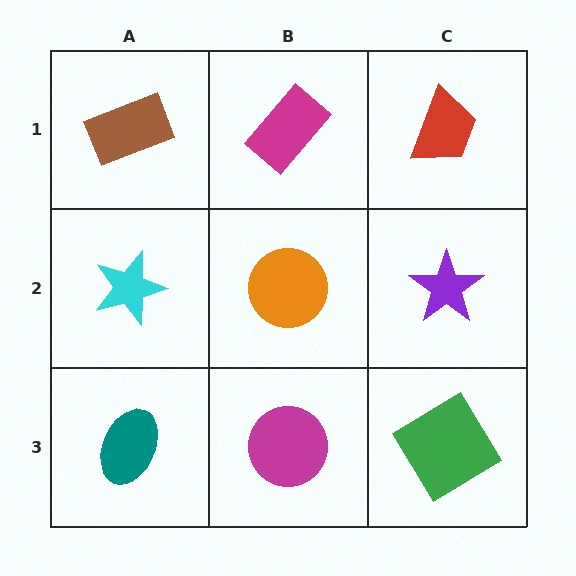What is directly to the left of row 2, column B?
A cyan star.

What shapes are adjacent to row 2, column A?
A brown rectangle (row 1, column A), a teal ellipse (row 3, column A), an orange circle (row 2, column B).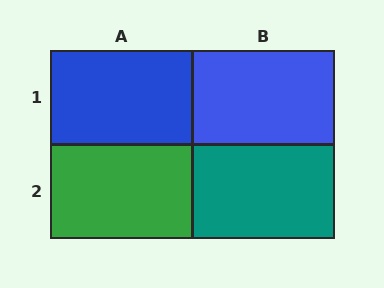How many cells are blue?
2 cells are blue.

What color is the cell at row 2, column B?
Teal.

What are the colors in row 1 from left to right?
Blue, blue.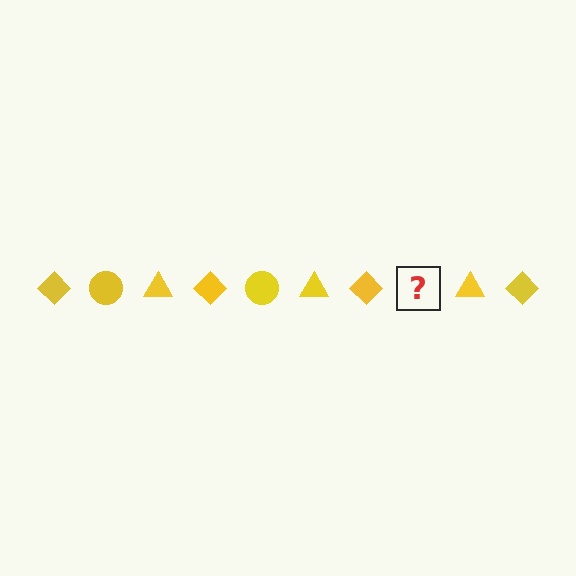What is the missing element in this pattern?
The missing element is a yellow circle.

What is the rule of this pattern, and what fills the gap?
The rule is that the pattern cycles through diamond, circle, triangle shapes in yellow. The gap should be filled with a yellow circle.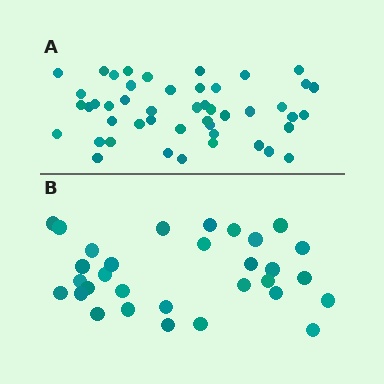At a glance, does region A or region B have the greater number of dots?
Region A (the top region) has more dots.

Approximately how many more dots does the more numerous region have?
Region A has approximately 15 more dots than region B.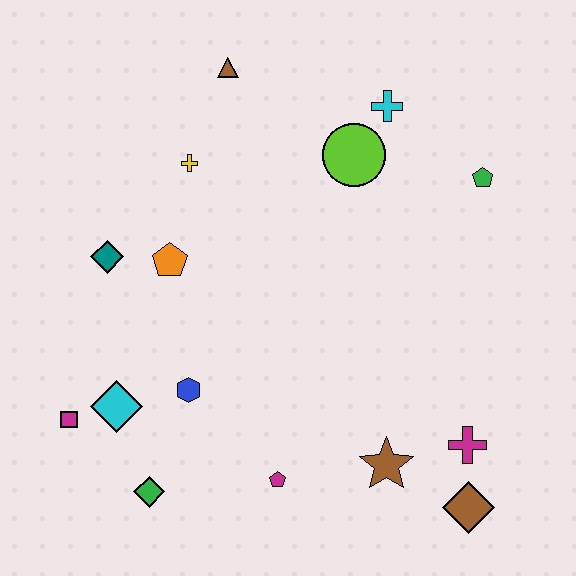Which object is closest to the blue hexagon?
The cyan diamond is closest to the blue hexagon.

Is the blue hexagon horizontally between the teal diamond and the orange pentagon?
No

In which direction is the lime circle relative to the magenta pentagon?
The lime circle is above the magenta pentagon.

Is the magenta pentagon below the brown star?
Yes